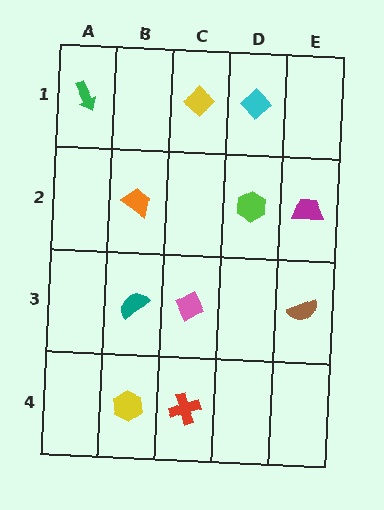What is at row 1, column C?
A yellow diamond.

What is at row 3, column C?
A pink diamond.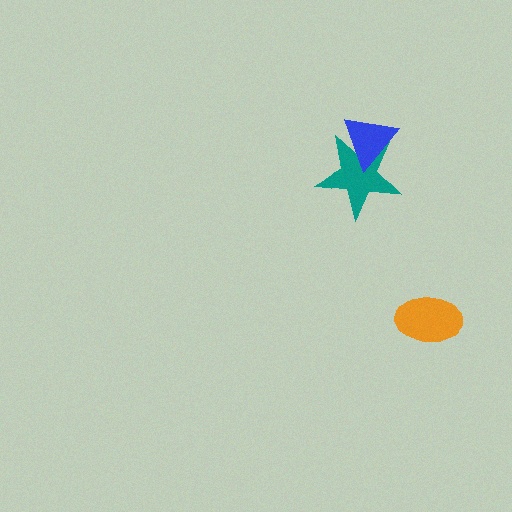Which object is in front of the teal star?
The blue triangle is in front of the teal star.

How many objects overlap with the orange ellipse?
0 objects overlap with the orange ellipse.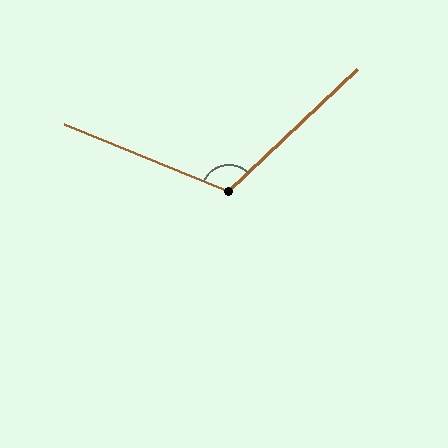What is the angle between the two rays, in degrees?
Approximately 114 degrees.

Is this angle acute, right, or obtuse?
It is obtuse.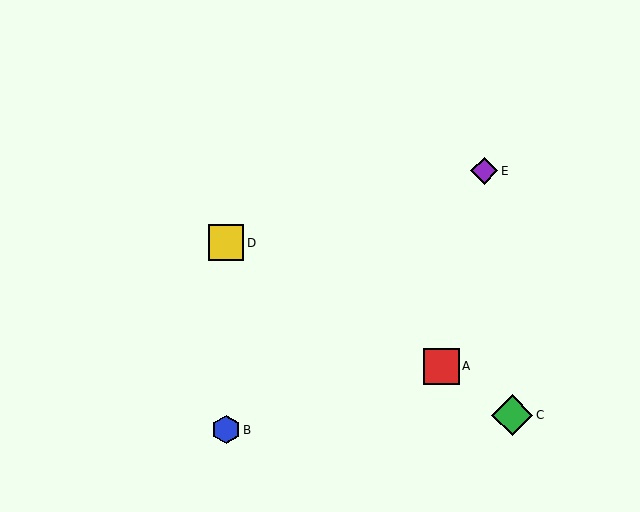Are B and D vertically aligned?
Yes, both are at x≈226.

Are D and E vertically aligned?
No, D is at x≈226 and E is at x≈484.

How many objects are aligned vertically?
2 objects (B, D) are aligned vertically.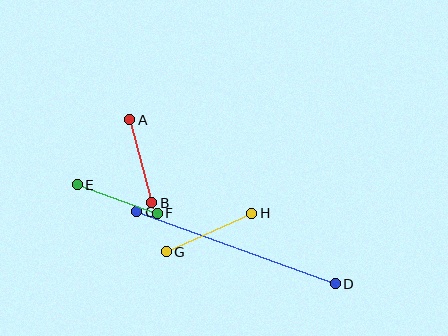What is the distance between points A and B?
The distance is approximately 86 pixels.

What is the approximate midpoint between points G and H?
The midpoint is at approximately (209, 232) pixels.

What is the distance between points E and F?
The distance is approximately 85 pixels.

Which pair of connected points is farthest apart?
Points C and D are farthest apart.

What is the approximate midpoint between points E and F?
The midpoint is at approximately (117, 199) pixels.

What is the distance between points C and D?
The distance is approximately 211 pixels.